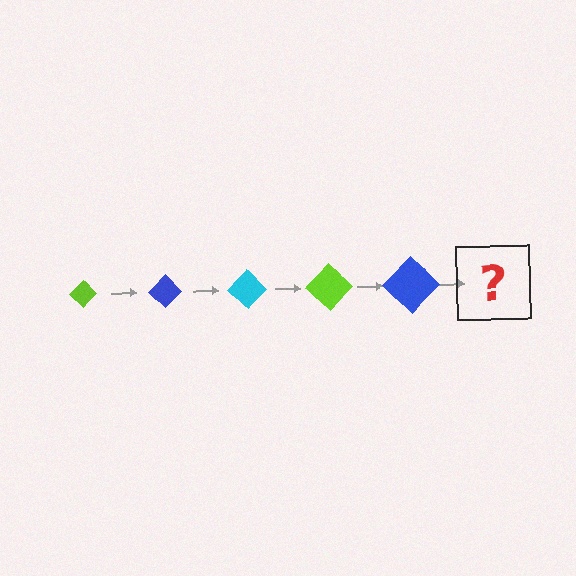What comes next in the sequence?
The next element should be a cyan diamond, larger than the previous one.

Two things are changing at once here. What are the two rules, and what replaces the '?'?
The two rules are that the diamond grows larger each step and the color cycles through lime, blue, and cyan. The '?' should be a cyan diamond, larger than the previous one.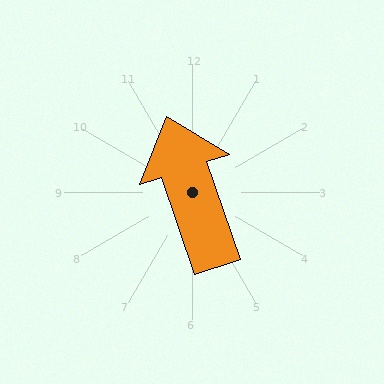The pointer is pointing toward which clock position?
Roughly 11 o'clock.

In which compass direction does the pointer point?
North.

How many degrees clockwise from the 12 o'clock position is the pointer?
Approximately 341 degrees.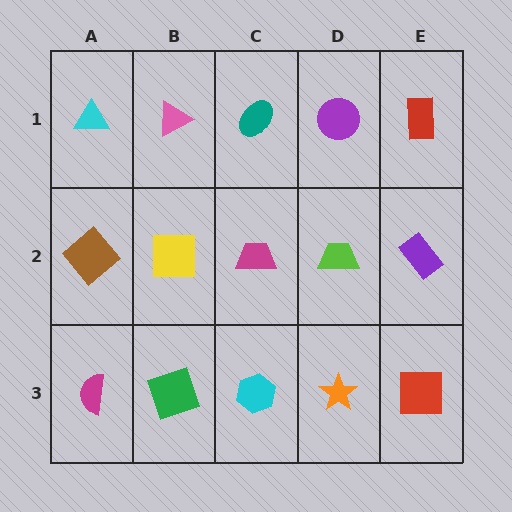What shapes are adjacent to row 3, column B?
A yellow square (row 2, column B), a magenta semicircle (row 3, column A), a cyan hexagon (row 3, column C).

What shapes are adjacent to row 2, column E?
A red rectangle (row 1, column E), a red square (row 3, column E), a lime trapezoid (row 2, column D).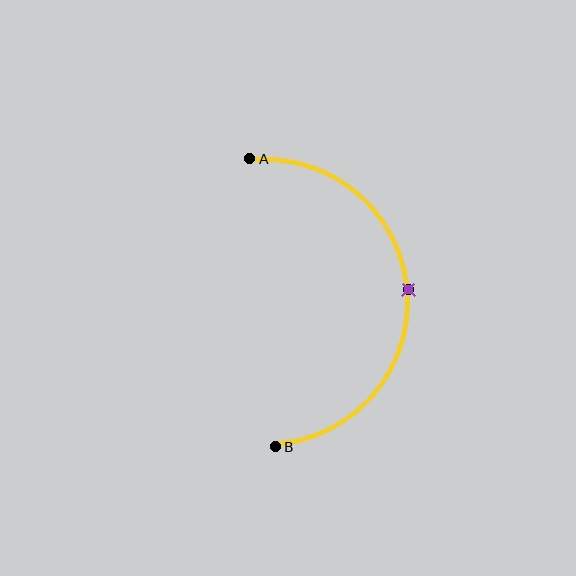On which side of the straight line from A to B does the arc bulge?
The arc bulges to the right of the straight line connecting A and B.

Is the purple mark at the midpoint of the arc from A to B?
Yes. The purple mark lies on the arc at equal arc-length from both A and B — it is the arc midpoint.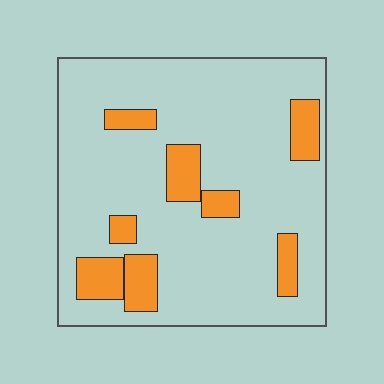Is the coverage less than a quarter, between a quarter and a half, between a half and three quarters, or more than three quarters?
Less than a quarter.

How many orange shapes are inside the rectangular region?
8.